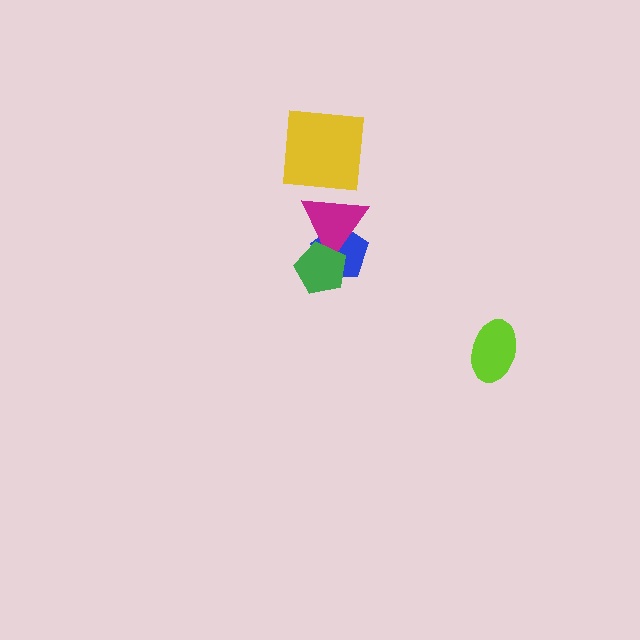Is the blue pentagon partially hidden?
Yes, it is partially covered by another shape.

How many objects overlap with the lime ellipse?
0 objects overlap with the lime ellipse.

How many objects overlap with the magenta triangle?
2 objects overlap with the magenta triangle.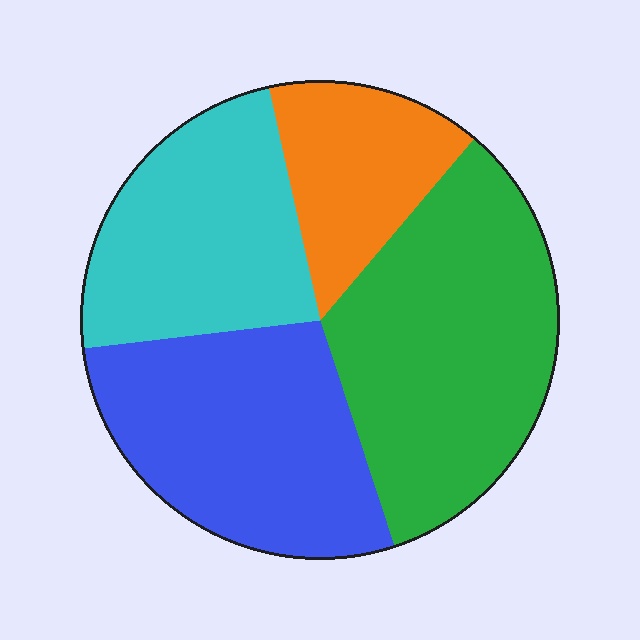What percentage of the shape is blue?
Blue covers roughly 30% of the shape.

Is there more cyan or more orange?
Cyan.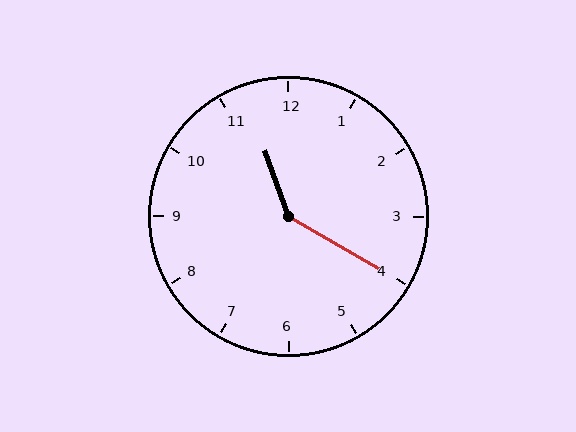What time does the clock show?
11:20.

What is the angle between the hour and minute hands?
Approximately 140 degrees.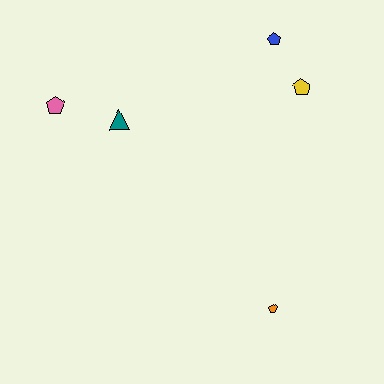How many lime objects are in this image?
There are no lime objects.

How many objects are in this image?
There are 5 objects.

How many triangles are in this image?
There is 1 triangle.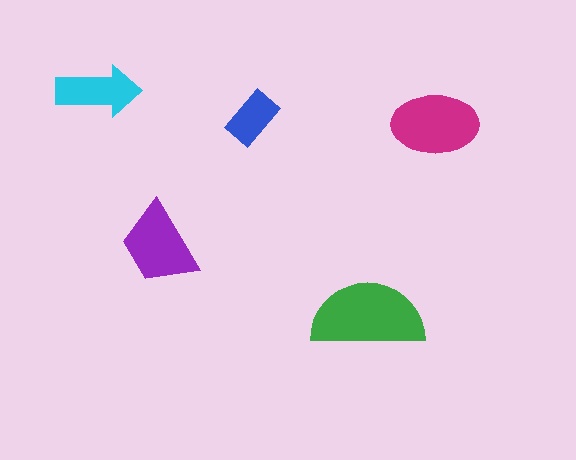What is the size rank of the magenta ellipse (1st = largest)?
2nd.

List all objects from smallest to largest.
The blue rectangle, the cyan arrow, the purple trapezoid, the magenta ellipse, the green semicircle.